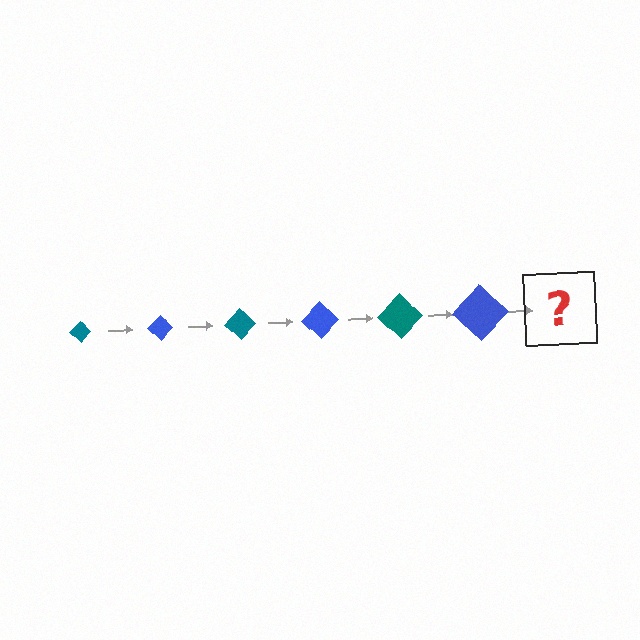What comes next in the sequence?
The next element should be a teal diamond, larger than the previous one.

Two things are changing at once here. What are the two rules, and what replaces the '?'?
The two rules are that the diamond grows larger each step and the color cycles through teal and blue. The '?' should be a teal diamond, larger than the previous one.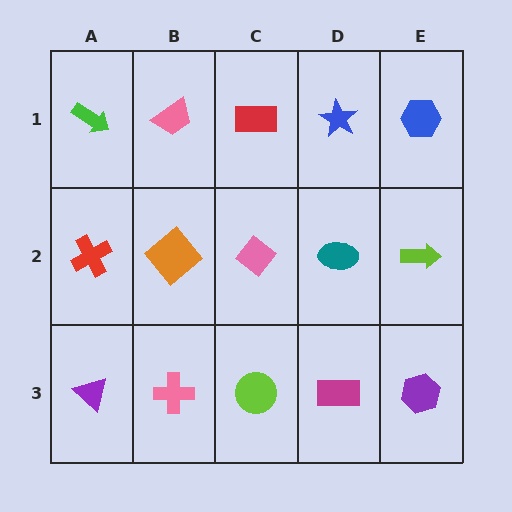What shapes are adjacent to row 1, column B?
An orange diamond (row 2, column B), a green arrow (row 1, column A), a red rectangle (row 1, column C).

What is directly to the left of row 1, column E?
A blue star.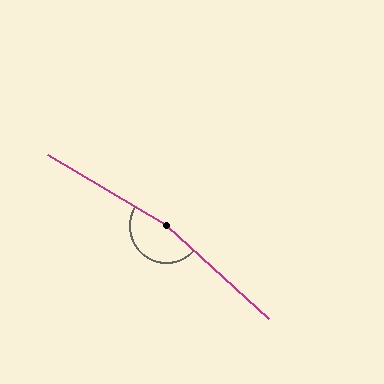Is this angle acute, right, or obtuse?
It is obtuse.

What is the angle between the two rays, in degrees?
Approximately 168 degrees.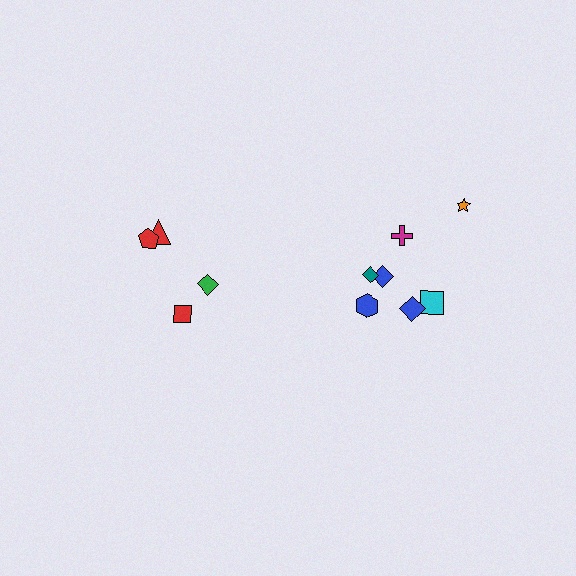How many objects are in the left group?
There are 4 objects.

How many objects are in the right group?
There are 7 objects.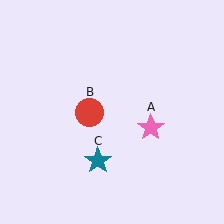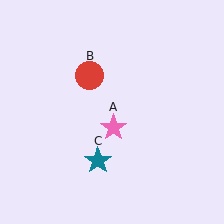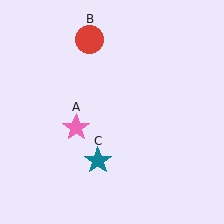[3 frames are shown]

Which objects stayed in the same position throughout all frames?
Teal star (object C) remained stationary.